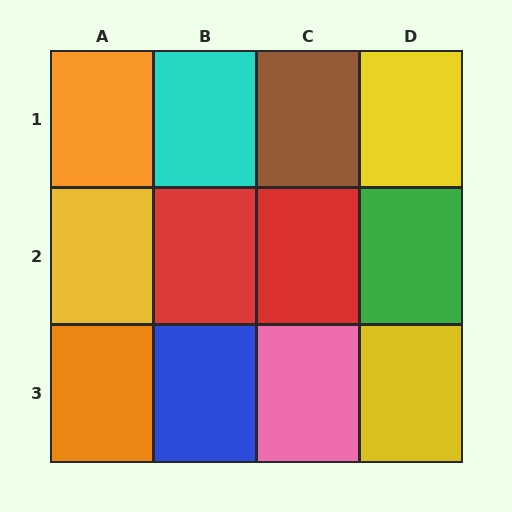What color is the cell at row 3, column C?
Pink.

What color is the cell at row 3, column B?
Blue.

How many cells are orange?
2 cells are orange.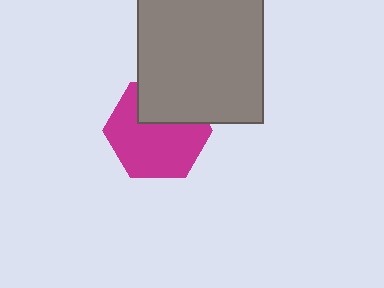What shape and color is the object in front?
The object in front is a gray square.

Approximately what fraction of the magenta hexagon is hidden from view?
Roughly 31% of the magenta hexagon is hidden behind the gray square.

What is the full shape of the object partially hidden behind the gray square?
The partially hidden object is a magenta hexagon.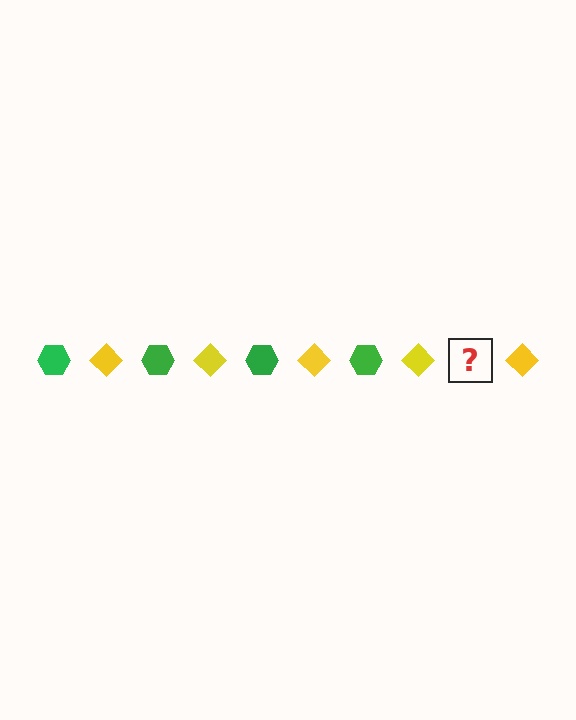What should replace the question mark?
The question mark should be replaced with a green hexagon.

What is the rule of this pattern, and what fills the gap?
The rule is that the pattern alternates between green hexagon and yellow diamond. The gap should be filled with a green hexagon.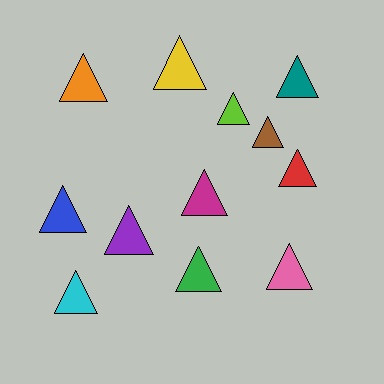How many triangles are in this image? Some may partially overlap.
There are 12 triangles.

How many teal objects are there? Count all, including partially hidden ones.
There is 1 teal object.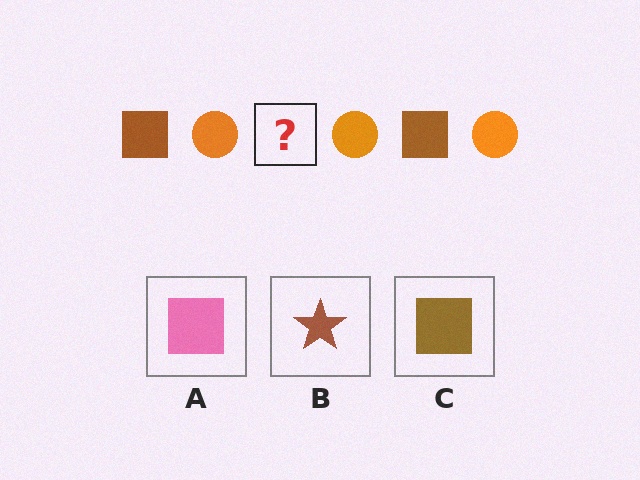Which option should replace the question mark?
Option C.